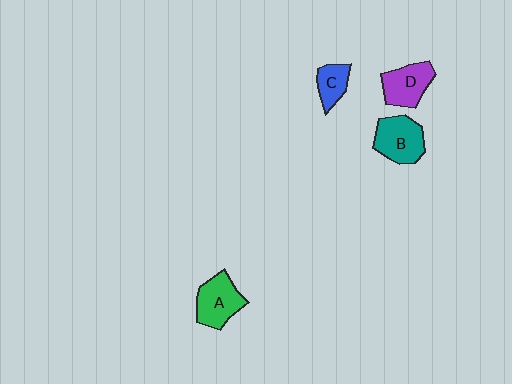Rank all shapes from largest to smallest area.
From largest to smallest: B (teal), A (green), D (purple), C (blue).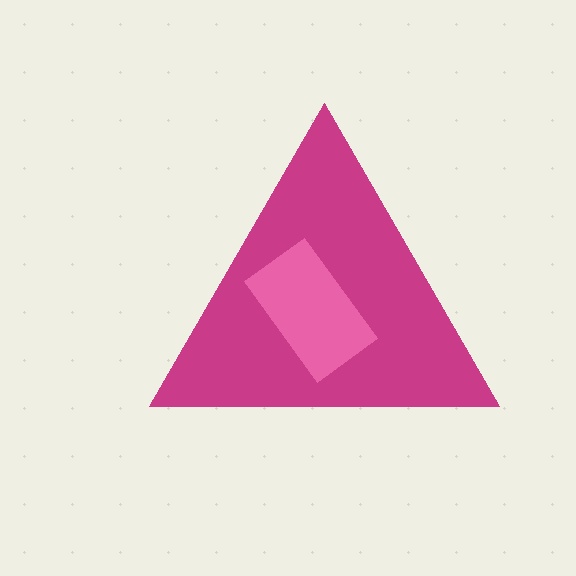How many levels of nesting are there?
2.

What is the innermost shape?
The pink rectangle.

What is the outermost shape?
The magenta triangle.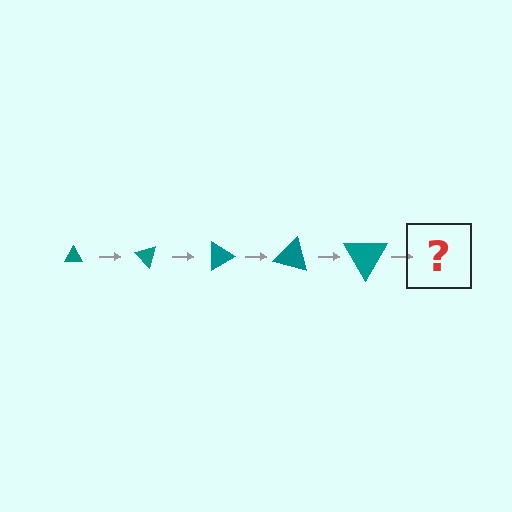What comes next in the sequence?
The next element should be a triangle, larger than the previous one and rotated 225 degrees from the start.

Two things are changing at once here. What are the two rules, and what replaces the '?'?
The two rules are that the triangle grows larger each step and it rotates 45 degrees each step. The '?' should be a triangle, larger than the previous one and rotated 225 degrees from the start.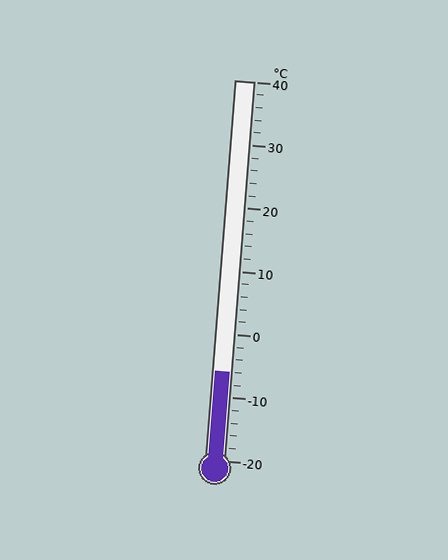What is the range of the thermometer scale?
The thermometer scale ranges from -20°C to 40°C.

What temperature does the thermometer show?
The thermometer shows approximately -6°C.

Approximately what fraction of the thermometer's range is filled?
The thermometer is filled to approximately 25% of its range.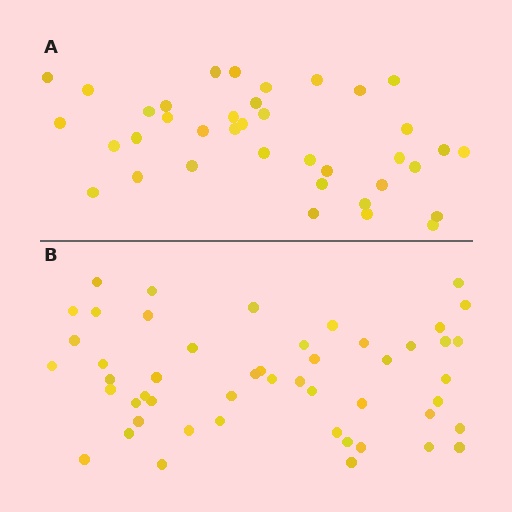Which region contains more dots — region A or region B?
Region B (the bottom region) has more dots.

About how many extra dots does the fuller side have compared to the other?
Region B has roughly 12 or so more dots than region A.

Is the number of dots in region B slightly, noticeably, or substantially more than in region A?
Region B has noticeably more, but not dramatically so. The ratio is roughly 1.3 to 1.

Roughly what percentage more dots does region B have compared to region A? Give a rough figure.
About 30% more.